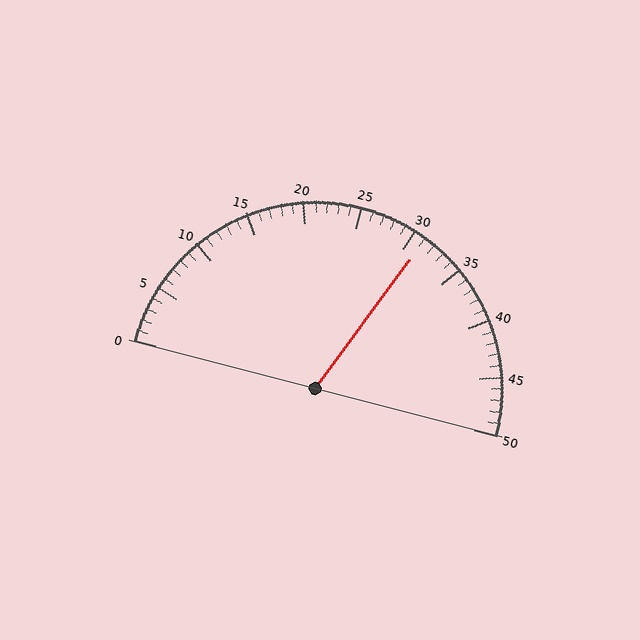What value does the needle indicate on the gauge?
The needle indicates approximately 31.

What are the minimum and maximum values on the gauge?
The gauge ranges from 0 to 50.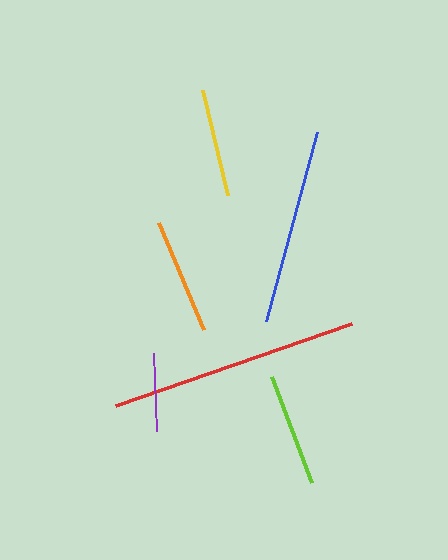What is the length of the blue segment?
The blue segment is approximately 195 pixels long.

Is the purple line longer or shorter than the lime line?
The lime line is longer than the purple line.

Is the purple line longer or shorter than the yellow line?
The yellow line is longer than the purple line.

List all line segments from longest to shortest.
From longest to shortest: red, blue, orange, lime, yellow, purple.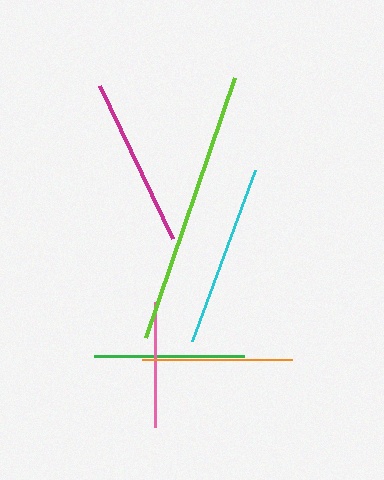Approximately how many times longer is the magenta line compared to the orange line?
The magenta line is approximately 1.1 times the length of the orange line.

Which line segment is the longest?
The lime line is the longest at approximately 275 pixels.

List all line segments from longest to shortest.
From longest to shortest: lime, cyan, magenta, orange, green, pink.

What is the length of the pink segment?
The pink segment is approximately 126 pixels long.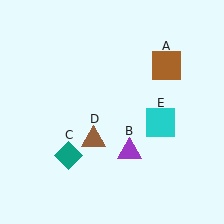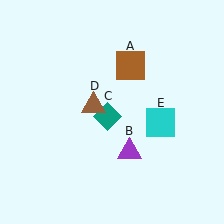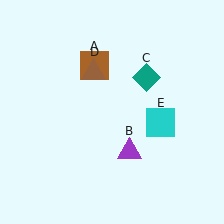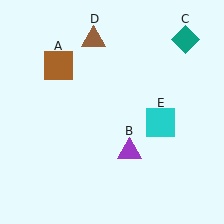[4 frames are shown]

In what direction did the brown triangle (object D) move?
The brown triangle (object D) moved up.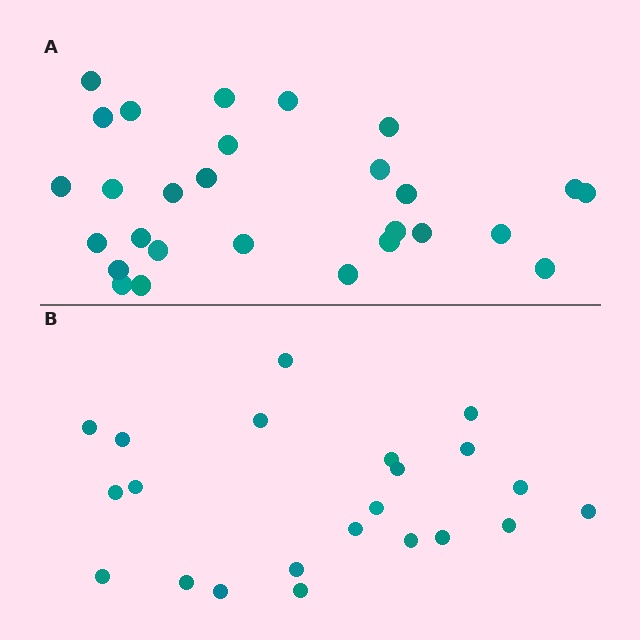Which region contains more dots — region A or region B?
Region A (the top region) has more dots.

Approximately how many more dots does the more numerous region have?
Region A has about 6 more dots than region B.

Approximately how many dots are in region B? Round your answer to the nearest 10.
About 20 dots. (The exact count is 22, which rounds to 20.)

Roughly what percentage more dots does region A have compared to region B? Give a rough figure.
About 25% more.